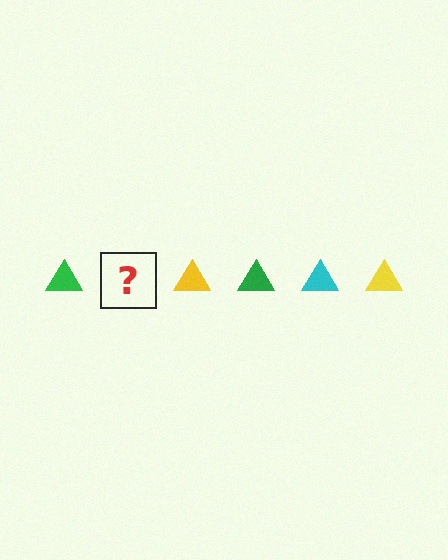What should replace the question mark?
The question mark should be replaced with a cyan triangle.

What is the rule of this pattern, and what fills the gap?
The rule is that the pattern cycles through green, cyan, yellow triangles. The gap should be filled with a cyan triangle.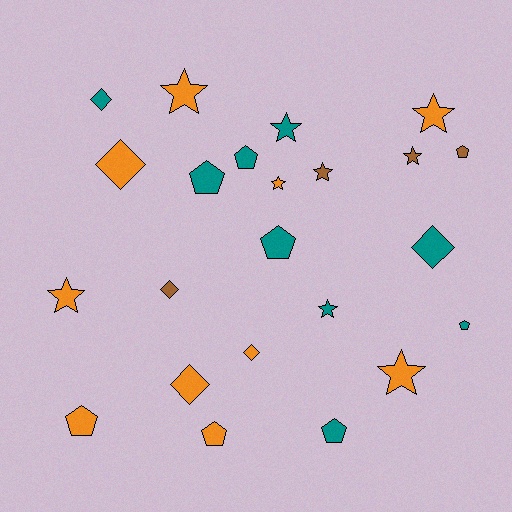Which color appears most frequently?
Orange, with 10 objects.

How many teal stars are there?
There are 2 teal stars.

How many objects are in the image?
There are 23 objects.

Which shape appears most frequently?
Star, with 9 objects.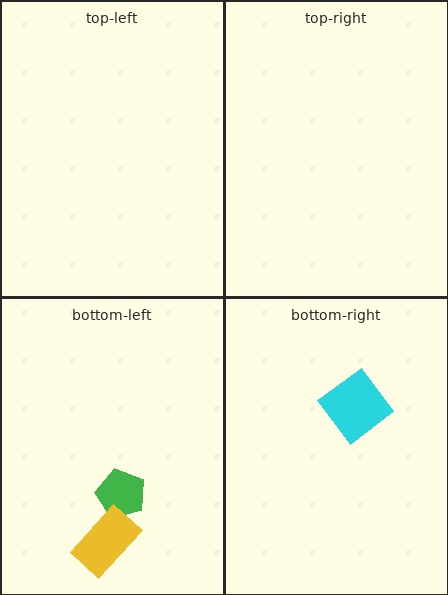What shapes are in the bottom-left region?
The green pentagon, the yellow rectangle.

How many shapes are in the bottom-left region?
2.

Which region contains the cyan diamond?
The bottom-right region.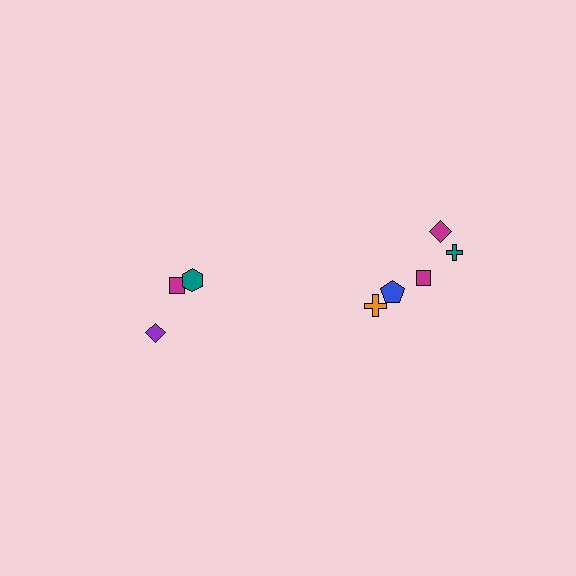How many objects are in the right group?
There are 5 objects.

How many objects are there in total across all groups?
There are 8 objects.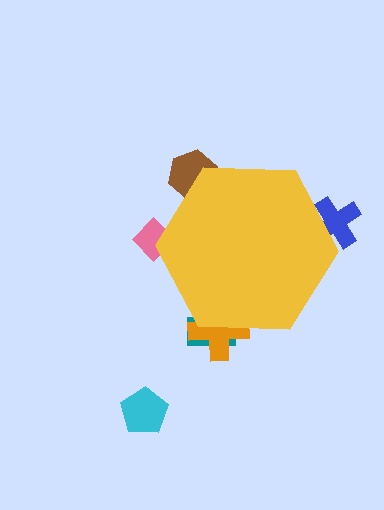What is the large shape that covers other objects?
A yellow hexagon.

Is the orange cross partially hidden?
Yes, the orange cross is partially hidden behind the yellow hexagon.